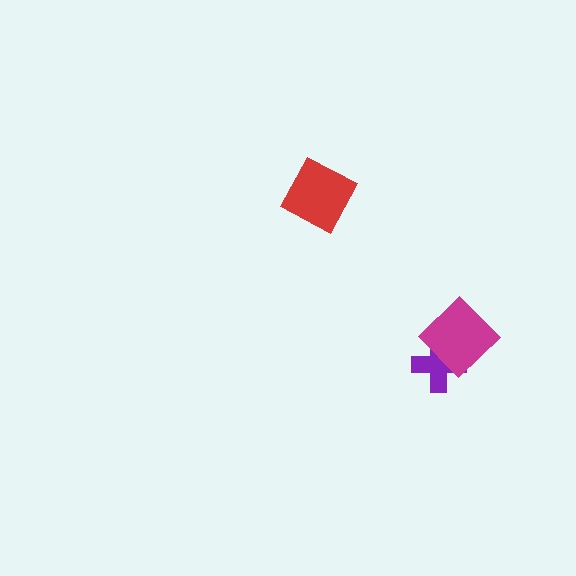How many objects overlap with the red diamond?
0 objects overlap with the red diamond.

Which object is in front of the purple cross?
The magenta diamond is in front of the purple cross.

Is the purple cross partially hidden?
Yes, it is partially covered by another shape.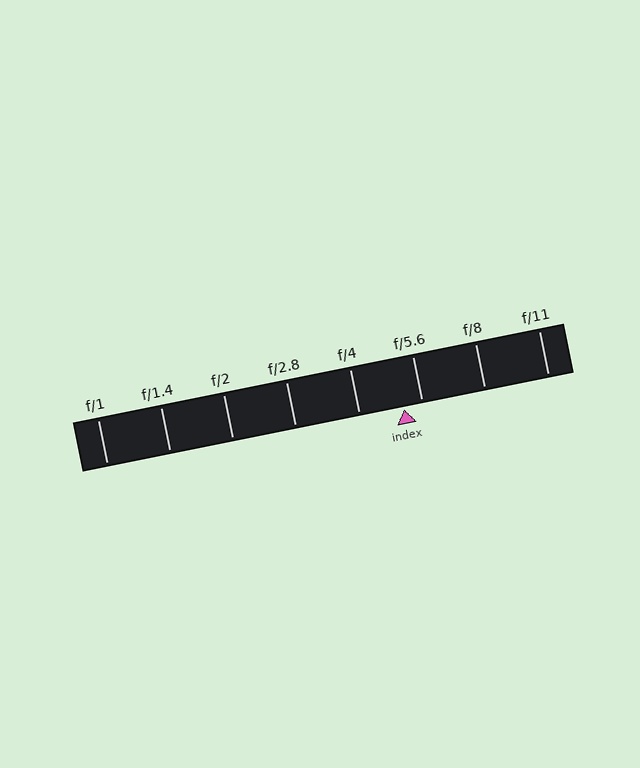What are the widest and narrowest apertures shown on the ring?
The widest aperture shown is f/1 and the narrowest is f/11.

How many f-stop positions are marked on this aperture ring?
There are 8 f-stop positions marked.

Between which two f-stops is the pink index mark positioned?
The index mark is between f/4 and f/5.6.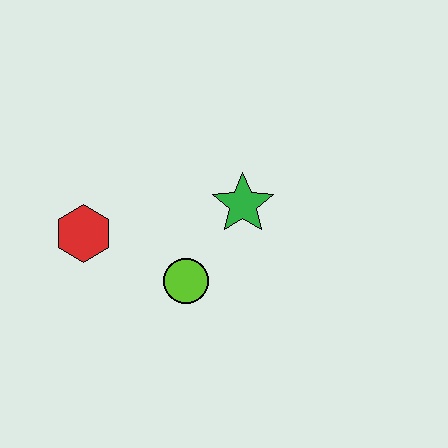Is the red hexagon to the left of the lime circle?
Yes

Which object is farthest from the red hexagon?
The green star is farthest from the red hexagon.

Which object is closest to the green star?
The lime circle is closest to the green star.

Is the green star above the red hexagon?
Yes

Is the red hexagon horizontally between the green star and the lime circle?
No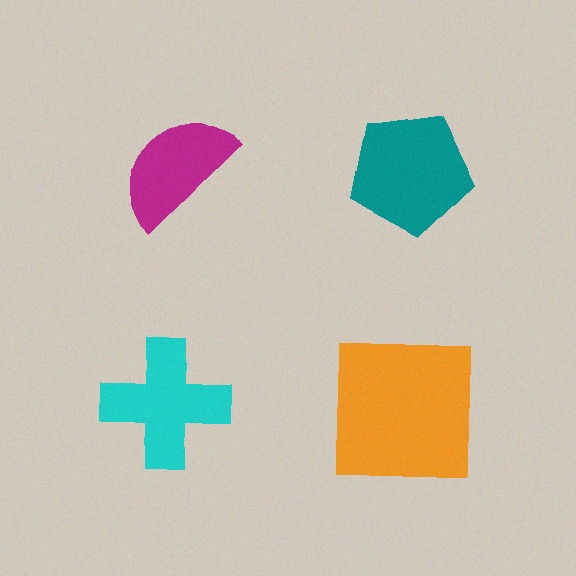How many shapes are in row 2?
2 shapes.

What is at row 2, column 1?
A cyan cross.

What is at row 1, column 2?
A teal pentagon.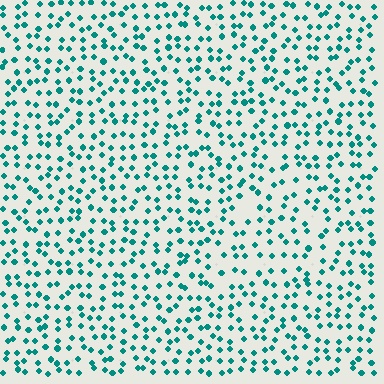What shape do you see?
I see a triangle.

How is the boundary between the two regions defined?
The boundary is defined by a change in element density (approximately 1.4x ratio). All elements are the same color, size, and shape.